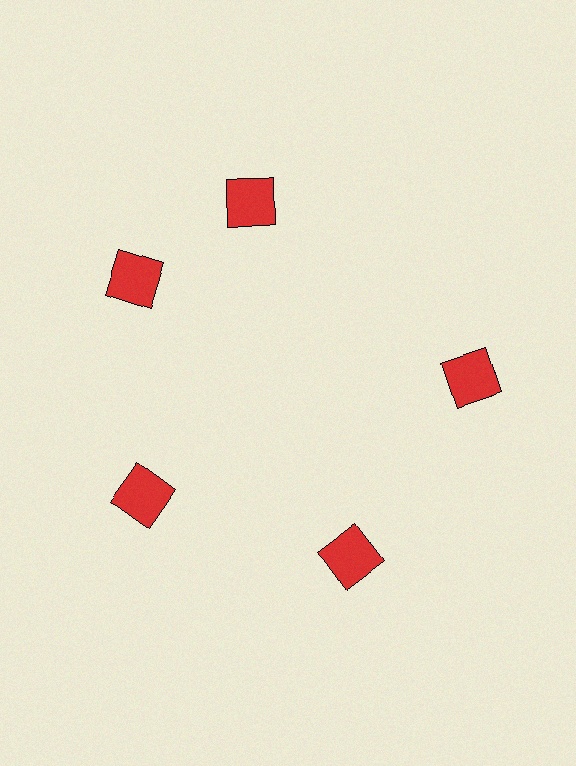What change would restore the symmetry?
The symmetry would be restored by rotating it back into even spacing with its neighbors so that all 5 squares sit at equal angles and equal distance from the center.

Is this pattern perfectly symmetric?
No. The 5 red squares are arranged in a ring, but one element near the 1 o'clock position is rotated out of alignment along the ring, breaking the 5-fold rotational symmetry.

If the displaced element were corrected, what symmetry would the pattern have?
It would have 5-fold rotational symmetry — the pattern would map onto itself every 72 degrees.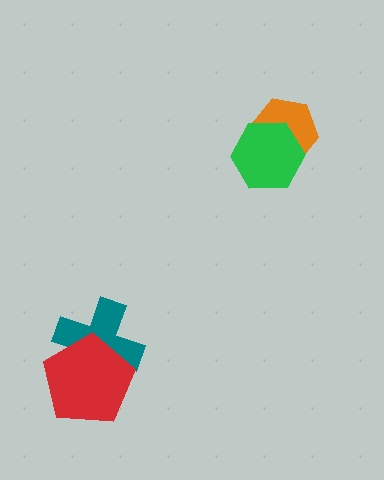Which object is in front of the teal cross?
The red pentagon is in front of the teal cross.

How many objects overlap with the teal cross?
1 object overlaps with the teal cross.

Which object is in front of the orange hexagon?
The green hexagon is in front of the orange hexagon.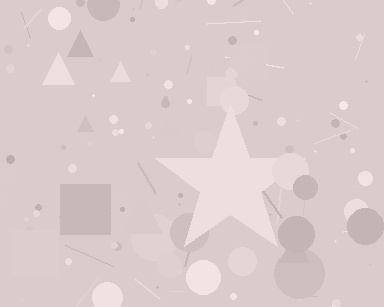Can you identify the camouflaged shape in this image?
The camouflaged shape is a star.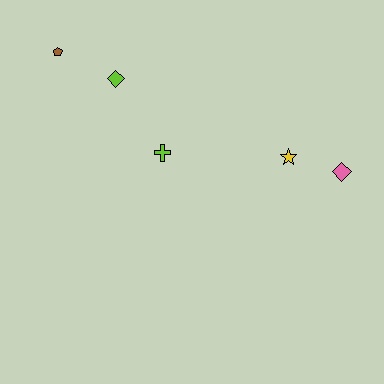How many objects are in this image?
There are 5 objects.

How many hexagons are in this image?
There are no hexagons.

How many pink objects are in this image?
There is 1 pink object.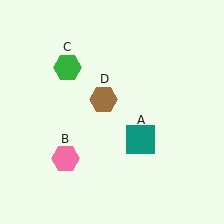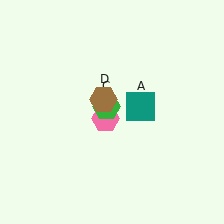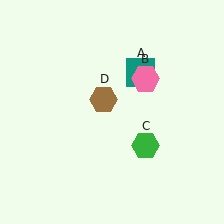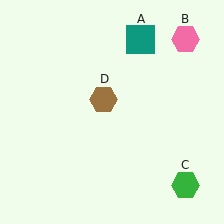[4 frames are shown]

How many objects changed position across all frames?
3 objects changed position: teal square (object A), pink hexagon (object B), green hexagon (object C).